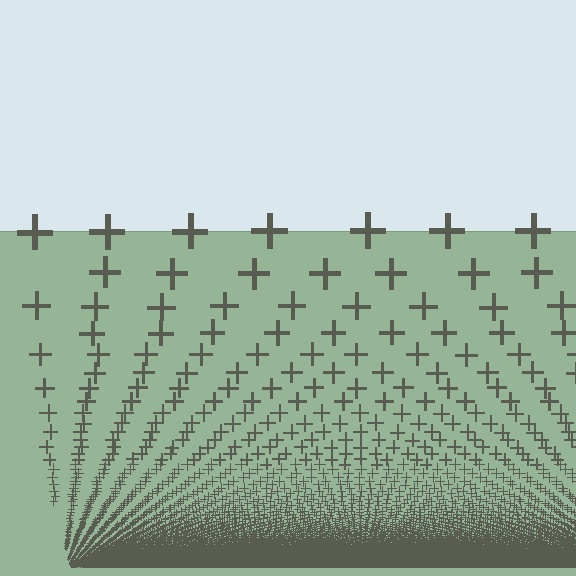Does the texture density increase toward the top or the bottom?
Density increases toward the bottom.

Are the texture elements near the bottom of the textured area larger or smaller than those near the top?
Smaller. The gradient is inverted — elements near the bottom are smaller and denser.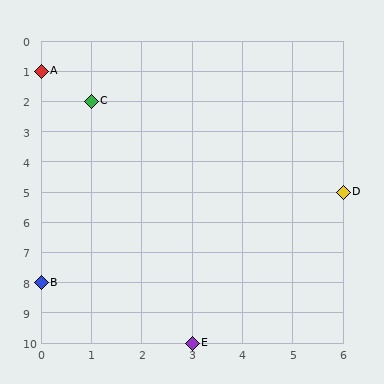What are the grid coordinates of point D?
Point D is at grid coordinates (6, 5).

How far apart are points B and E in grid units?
Points B and E are 3 columns and 2 rows apart (about 3.6 grid units diagonally).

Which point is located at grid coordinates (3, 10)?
Point E is at (3, 10).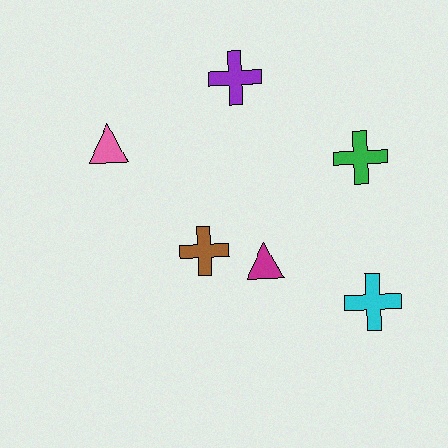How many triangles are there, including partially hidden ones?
There are 2 triangles.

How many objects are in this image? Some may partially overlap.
There are 6 objects.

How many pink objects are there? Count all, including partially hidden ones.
There is 1 pink object.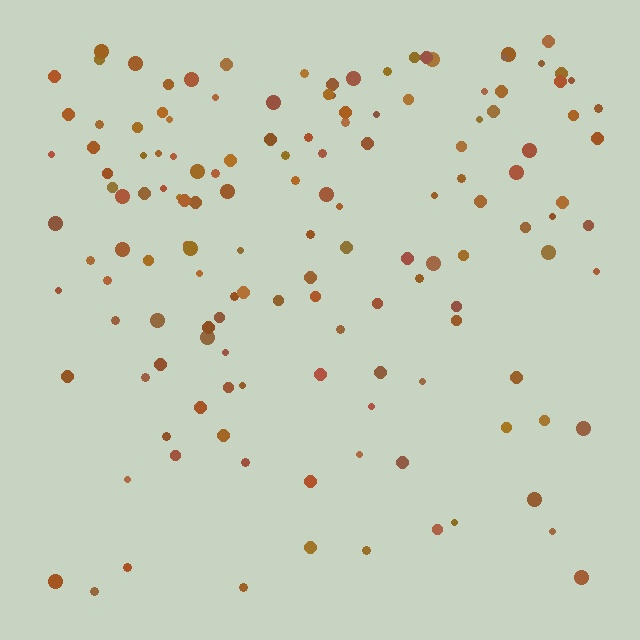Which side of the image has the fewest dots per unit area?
The bottom.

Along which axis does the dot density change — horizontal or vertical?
Vertical.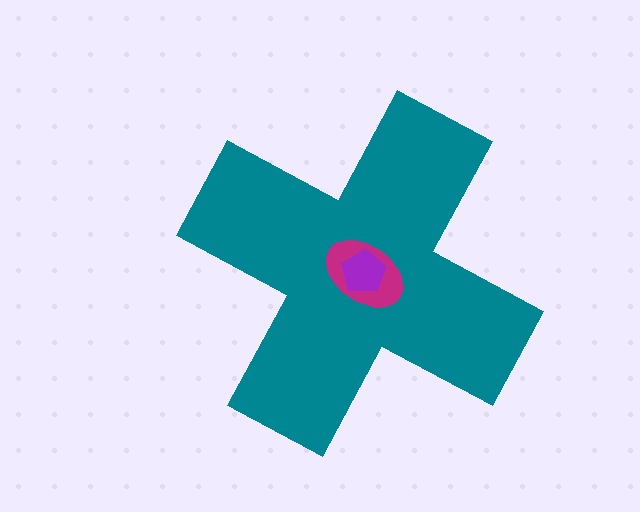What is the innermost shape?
The purple pentagon.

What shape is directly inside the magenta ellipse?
The purple pentagon.